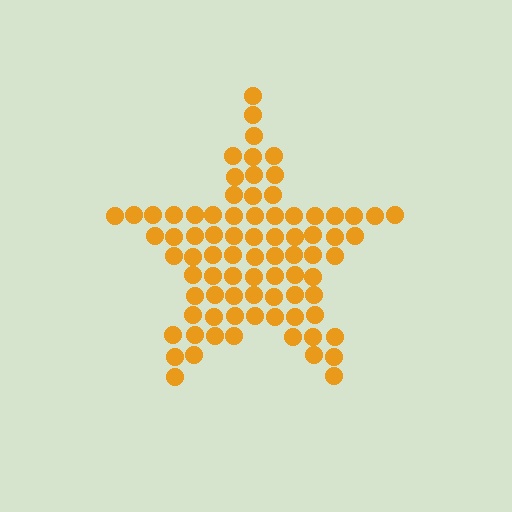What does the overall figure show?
The overall figure shows a star.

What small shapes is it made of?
It is made of small circles.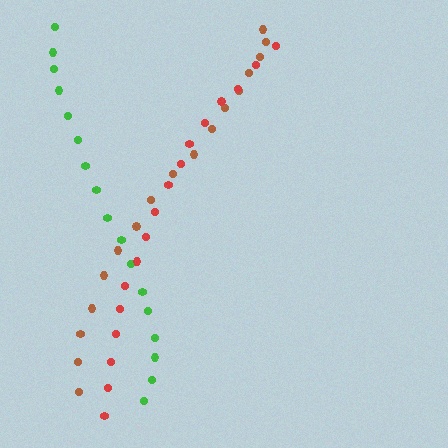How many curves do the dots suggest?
There are 3 distinct paths.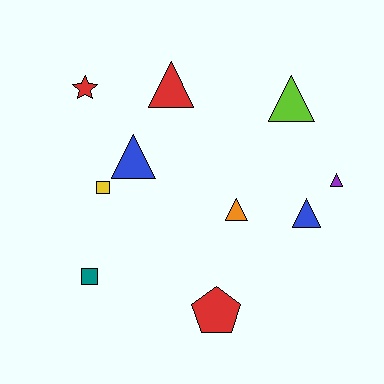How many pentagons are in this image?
There is 1 pentagon.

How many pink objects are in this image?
There are no pink objects.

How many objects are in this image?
There are 10 objects.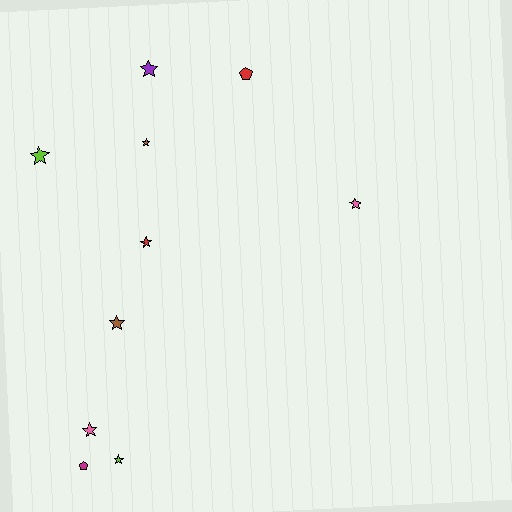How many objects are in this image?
There are 10 objects.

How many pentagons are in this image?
There are 2 pentagons.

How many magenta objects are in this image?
There is 1 magenta object.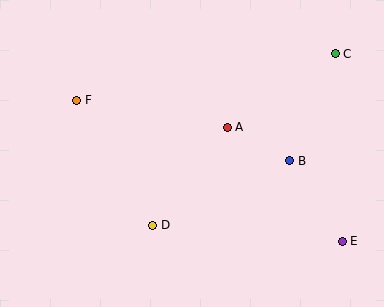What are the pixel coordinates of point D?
Point D is at (153, 225).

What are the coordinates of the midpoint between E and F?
The midpoint between E and F is at (210, 171).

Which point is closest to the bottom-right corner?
Point E is closest to the bottom-right corner.